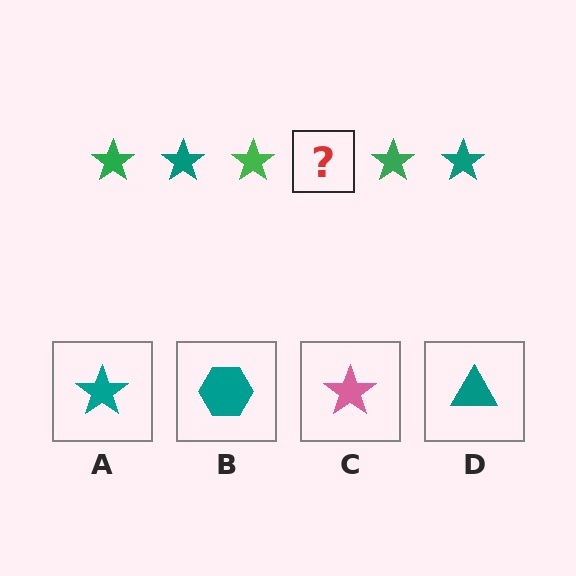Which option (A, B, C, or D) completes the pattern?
A.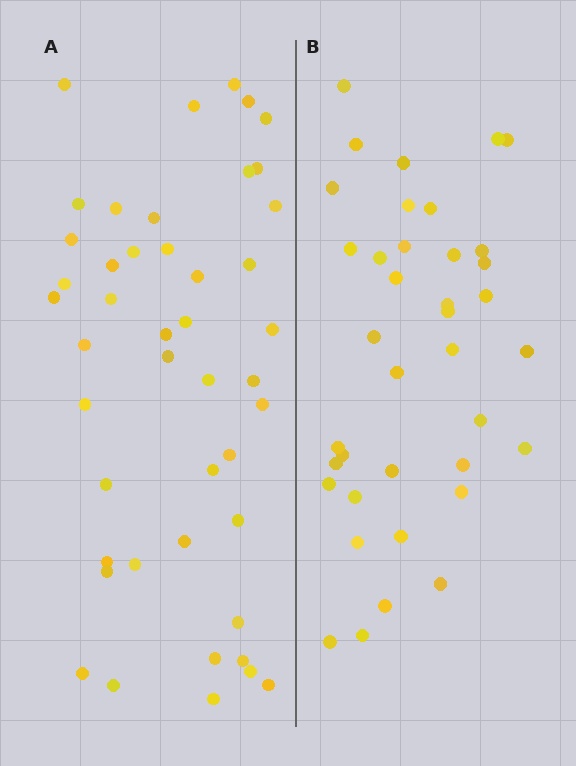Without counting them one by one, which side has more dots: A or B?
Region A (the left region) has more dots.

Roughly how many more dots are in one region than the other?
Region A has roughly 8 or so more dots than region B.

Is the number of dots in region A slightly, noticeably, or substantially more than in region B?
Region A has only slightly more — the two regions are fairly close. The ratio is roughly 1.2 to 1.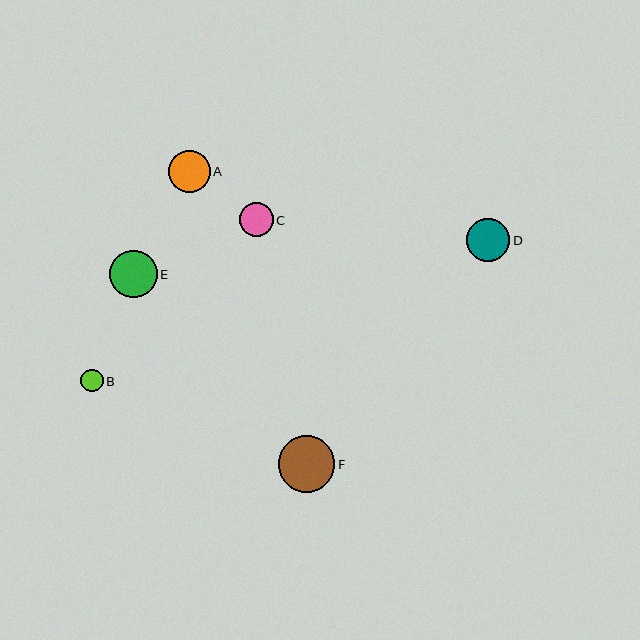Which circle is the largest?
Circle F is the largest with a size of approximately 57 pixels.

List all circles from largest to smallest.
From largest to smallest: F, E, D, A, C, B.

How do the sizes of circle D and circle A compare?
Circle D and circle A are approximately the same size.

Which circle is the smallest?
Circle B is the smallest with a size of approximately 22 pixels.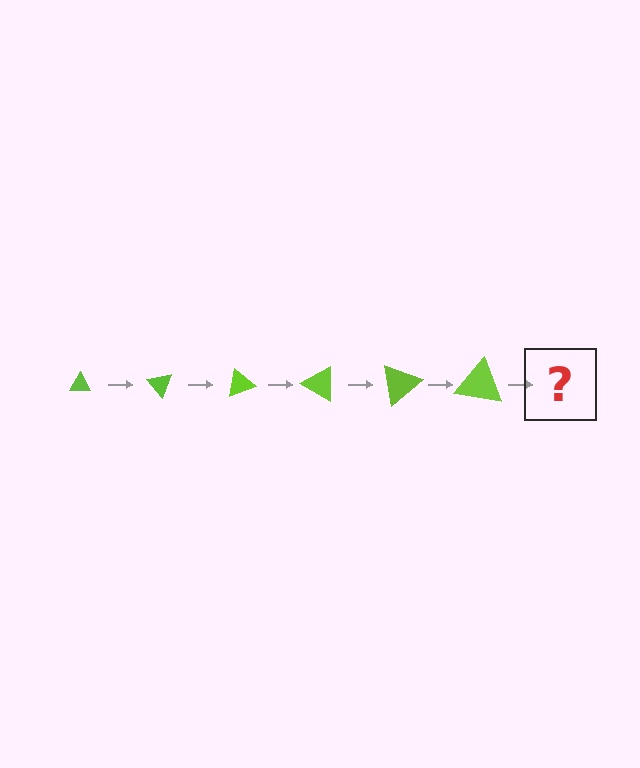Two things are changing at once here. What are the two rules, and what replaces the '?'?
The two rules are that the triangle grows larger each step and it rotates 50 degrees each step. The '?' should be a triangle, larger than the previous one and rotated 300 degrees from the start.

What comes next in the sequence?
The next element should be a triangle, larger than the previous one and rotated 300 degrees from the start.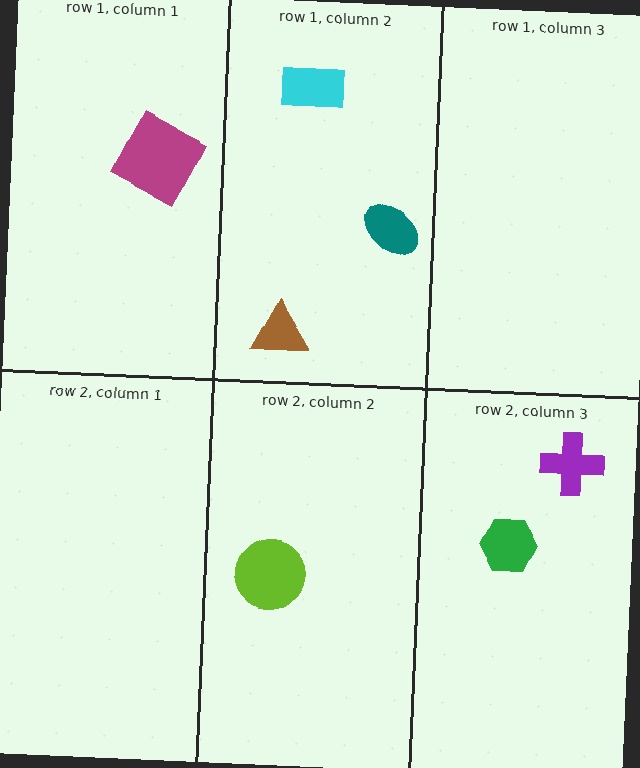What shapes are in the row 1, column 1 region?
The magenta square.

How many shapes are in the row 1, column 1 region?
1.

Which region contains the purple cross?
The row 2, column 3 region.